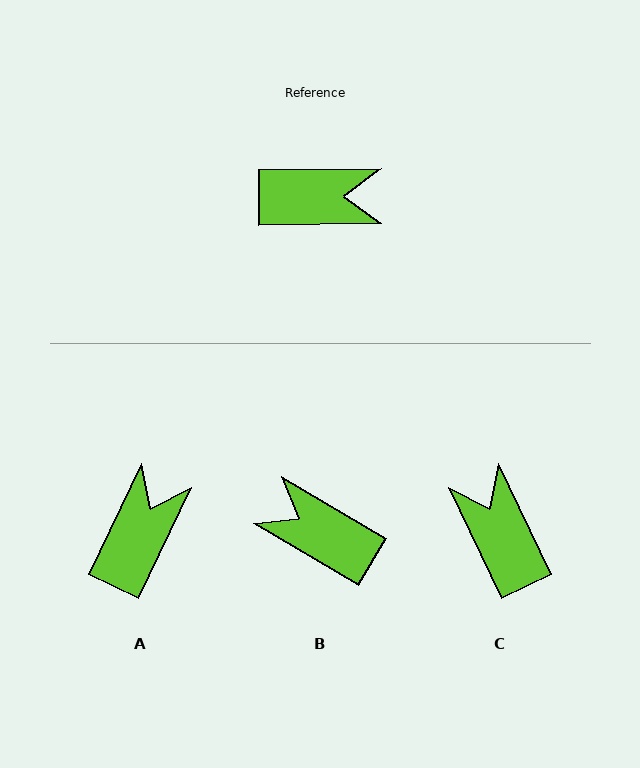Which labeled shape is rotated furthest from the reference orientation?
B, about 149 degrees away.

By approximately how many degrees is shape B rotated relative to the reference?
Approximately 149 degrees counter-clockwise.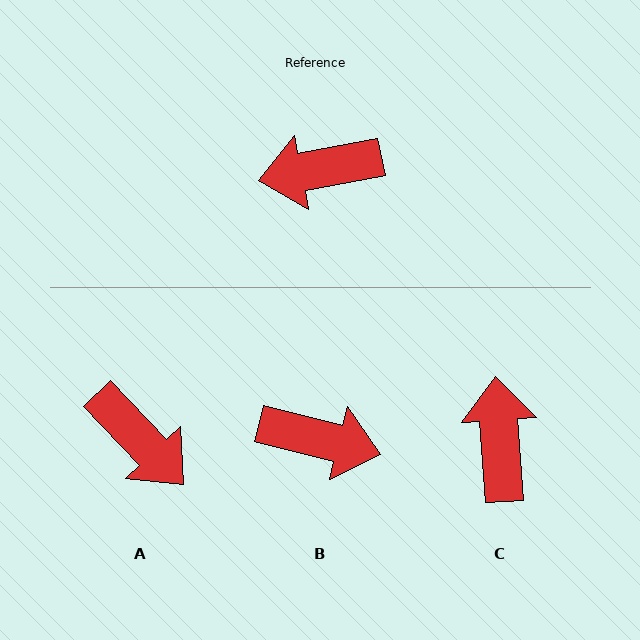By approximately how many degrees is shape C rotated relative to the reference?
Approximately 97 degrees clockwise.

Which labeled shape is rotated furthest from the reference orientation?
B, about 155 degrees away.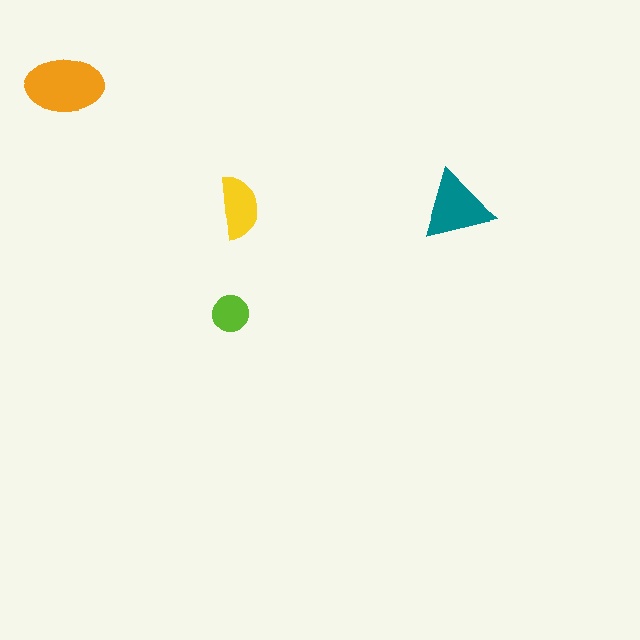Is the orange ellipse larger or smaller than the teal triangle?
Larger.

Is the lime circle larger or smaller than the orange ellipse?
Smaller.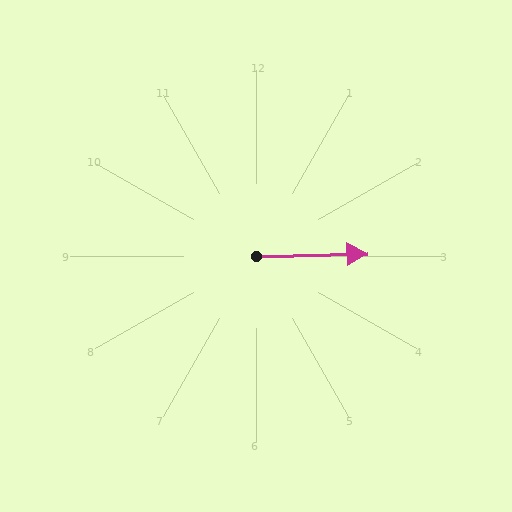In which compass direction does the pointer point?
East.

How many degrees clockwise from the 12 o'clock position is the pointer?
Approximately 89 degrees.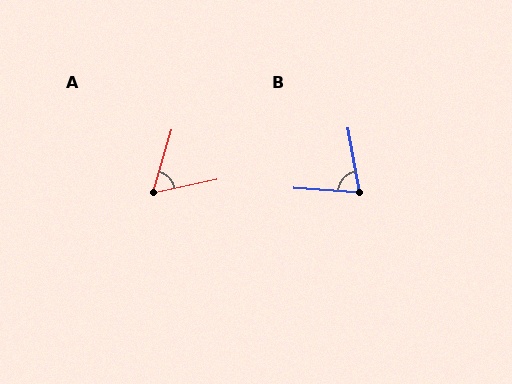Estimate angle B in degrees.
Approximately 76 degrees.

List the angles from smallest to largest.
A (61°), B (76°).